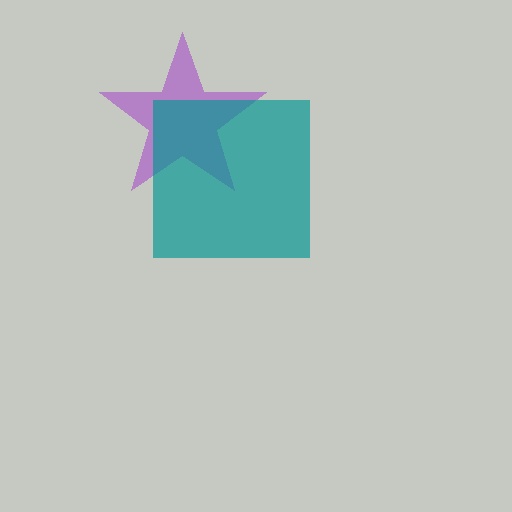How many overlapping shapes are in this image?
There are 2 overlapping shapes in the image.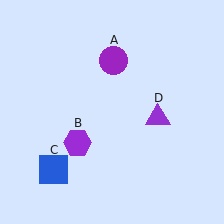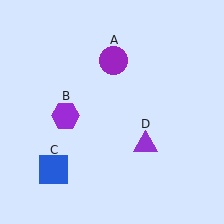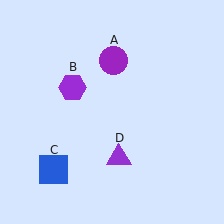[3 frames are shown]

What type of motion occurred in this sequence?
The purple hexagon (object B), purple triangle (object D) rotated clockwise around the center of the scene.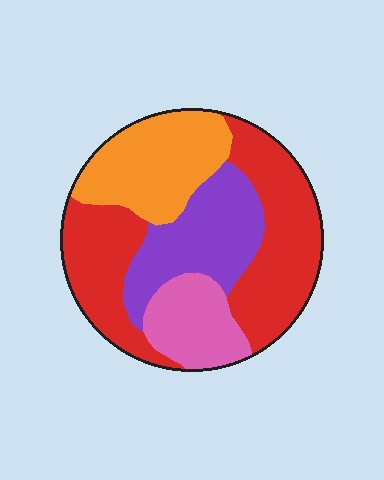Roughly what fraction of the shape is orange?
Orange takes up about one fifth (1/5) of the shape.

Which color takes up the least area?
Pink, at roughly 15%.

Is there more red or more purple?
Red.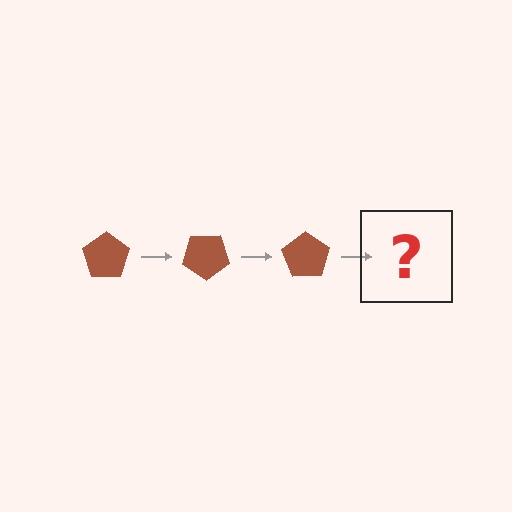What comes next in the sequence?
The next element should be a brown pentagon rotated 105 degrees.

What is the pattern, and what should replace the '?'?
The pattern is that the pentagon rotates 35 degrees each step. The '?' should be a brown pentagon rotated 105 degrees.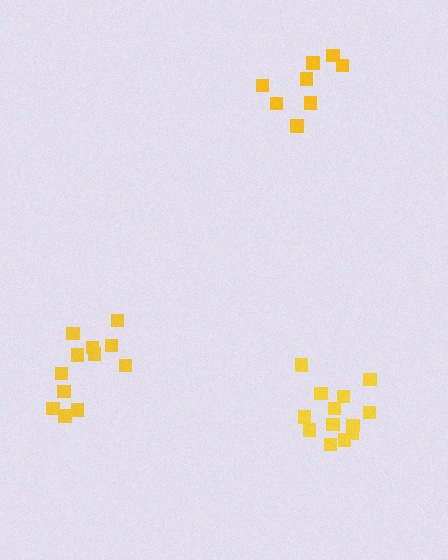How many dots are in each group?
Group 1: 13 dots, Group 2: 8 dots, Group 3: 12 dots (33 total).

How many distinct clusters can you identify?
There are 3 distinct clusters.